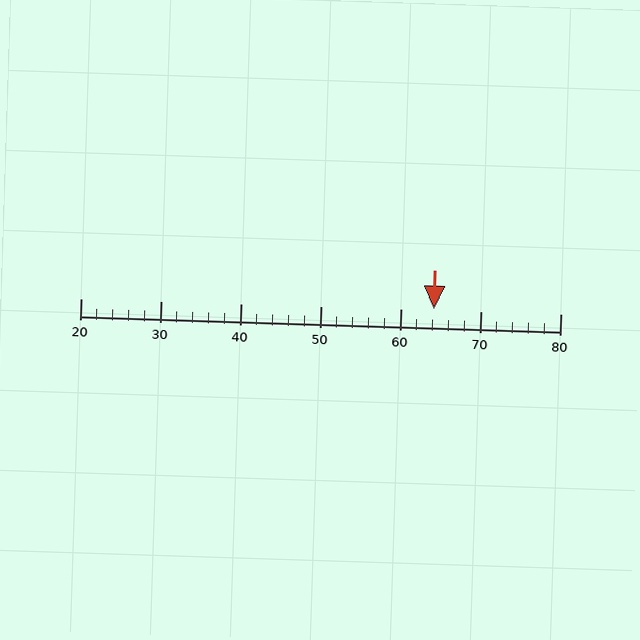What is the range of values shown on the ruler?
The ruler shows values from 20 to 80.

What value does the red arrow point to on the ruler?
The red arrow points to approximately 64.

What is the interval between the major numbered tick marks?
The major tick marks are spaced 10 units apart.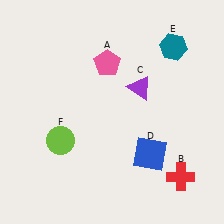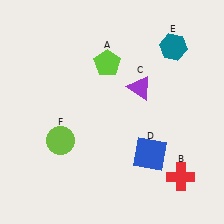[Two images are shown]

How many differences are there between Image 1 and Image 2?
There is 1 difference between the two images.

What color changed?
The pentagon (A) changed from pink in Image 1 to lime in Image 2.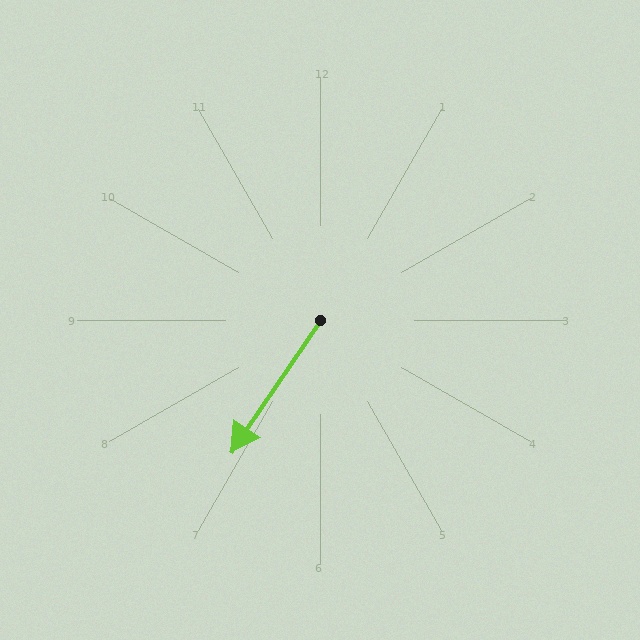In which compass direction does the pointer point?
Southwest.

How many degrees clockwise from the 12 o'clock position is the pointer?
Approximately 214 degrees.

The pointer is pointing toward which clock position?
Roughly 7 o'clock.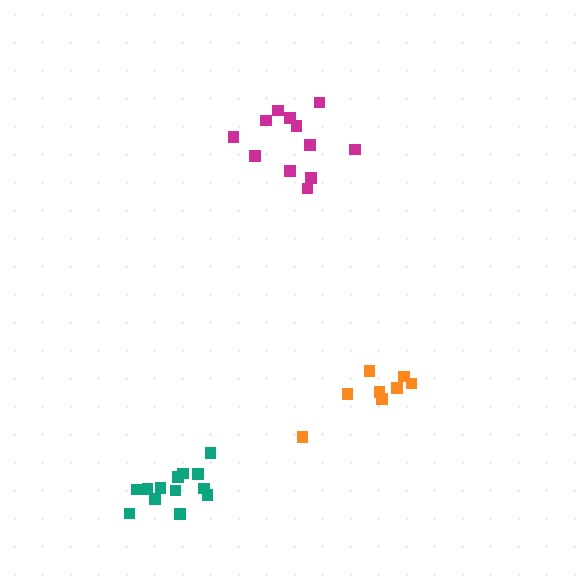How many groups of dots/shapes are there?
There are 3 groups.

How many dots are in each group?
Group 1: 12 dots, Group 2: 8 dots, Group 3: 13 dots (33 total).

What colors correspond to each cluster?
The clusters are colored: magenta, orange, teal.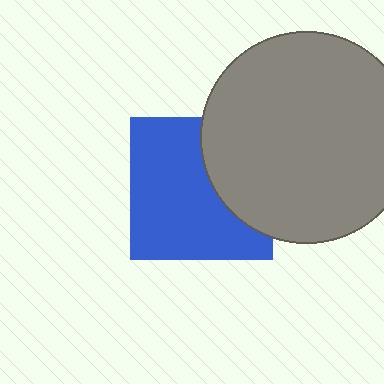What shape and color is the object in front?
The object in front is a gray circle.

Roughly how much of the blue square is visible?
Most of it is visible (roughly 66%).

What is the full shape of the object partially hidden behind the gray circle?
The partially hidden object is a blue square.